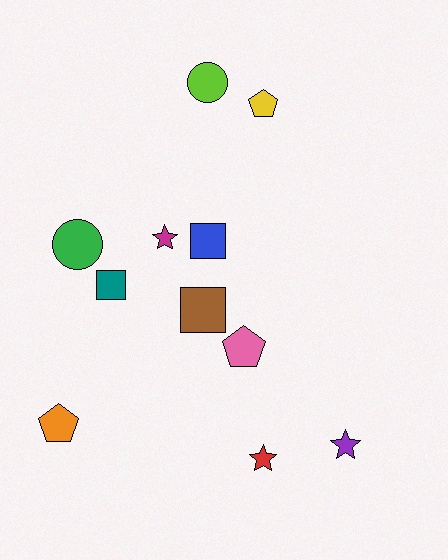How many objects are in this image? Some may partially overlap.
There are 11 objects.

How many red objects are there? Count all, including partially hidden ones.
There is 1 red object.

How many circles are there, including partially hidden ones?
There are 2 circles.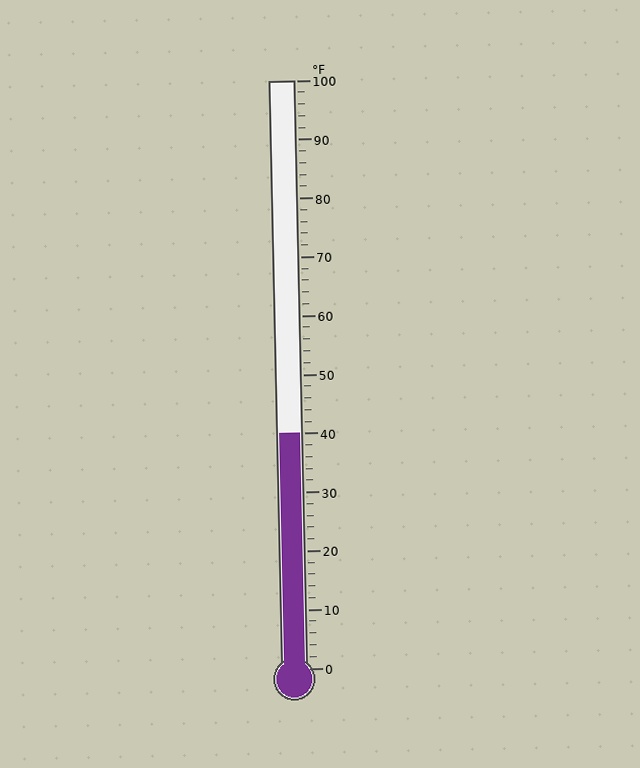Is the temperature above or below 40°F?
The temperature is at 40°F.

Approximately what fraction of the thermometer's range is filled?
The thermometer is filled to approximately 40% of its range.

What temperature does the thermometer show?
The thermometer shows approximately 40°F.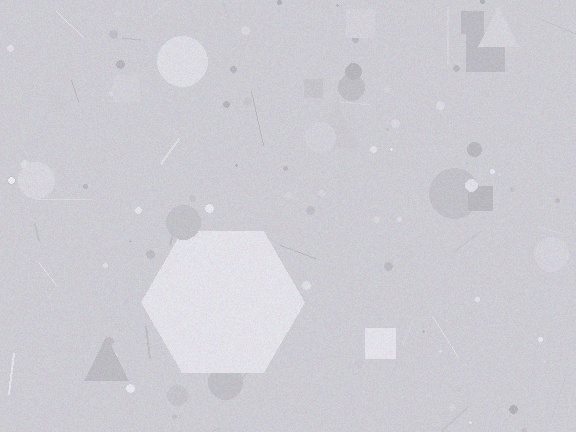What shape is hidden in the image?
A hexagon is hidden in the image.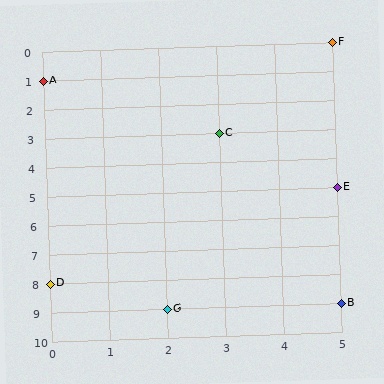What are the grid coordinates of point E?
Point E is at grid coordinates (5, 5).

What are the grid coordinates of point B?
Point B is at grid coordinates (5, 9).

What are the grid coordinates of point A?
Point A is at grid coordinates (0, 1).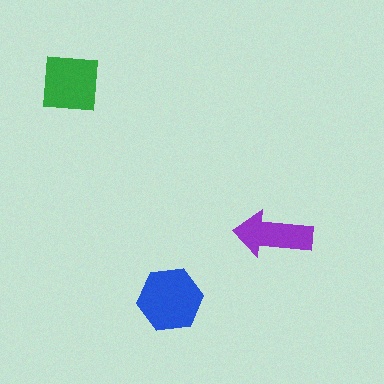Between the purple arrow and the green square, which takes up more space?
The green square.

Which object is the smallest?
The purple arrow.